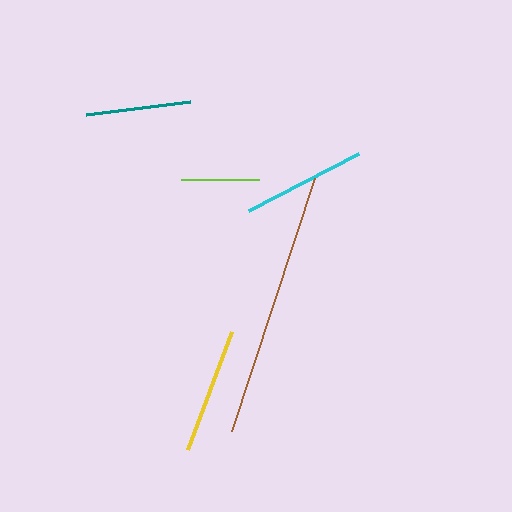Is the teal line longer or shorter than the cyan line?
The cyan line is longer than the teal line.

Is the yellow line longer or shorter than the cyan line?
The yellow line is longer than the cyan line.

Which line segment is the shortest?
The lime line is the shortest at approximately 78 pixels.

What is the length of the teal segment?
The teal segment is approximately 105 pixels long.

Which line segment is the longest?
The brown line is the longest at approximately 267 pixels.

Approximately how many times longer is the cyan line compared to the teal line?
The cyan line is approximately 1.2 times the length of the teal line.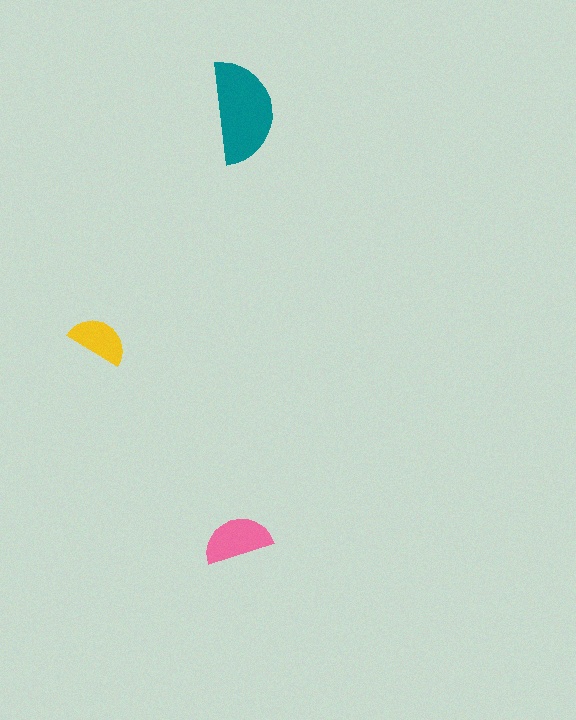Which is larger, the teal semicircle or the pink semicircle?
The teal one.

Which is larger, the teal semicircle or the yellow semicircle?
The teal one.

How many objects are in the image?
There are 3 objects in the image.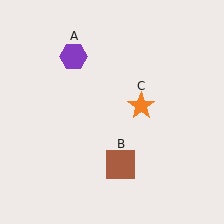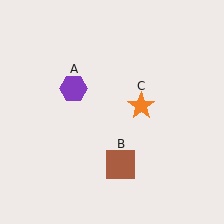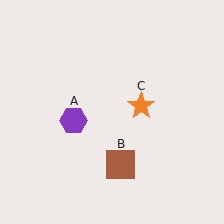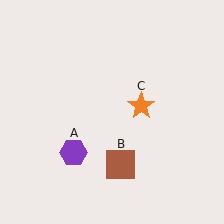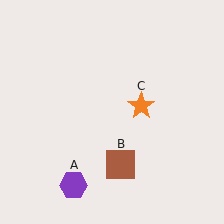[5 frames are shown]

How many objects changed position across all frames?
1 object changed position: purple hexagon (object A).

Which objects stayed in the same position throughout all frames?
Brown square (object B) and orange star (object C) remained stationary.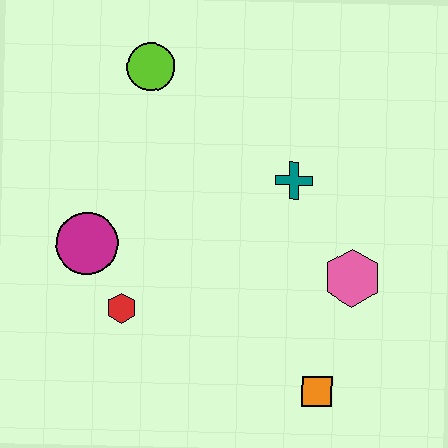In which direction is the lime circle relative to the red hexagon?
The lime circle is above the red hexagon.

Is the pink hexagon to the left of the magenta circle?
No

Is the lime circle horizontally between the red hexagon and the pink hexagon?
Yes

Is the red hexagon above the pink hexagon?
No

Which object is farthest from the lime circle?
The orange square is farthest from the lime circle.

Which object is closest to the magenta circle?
The red hexagon is closest to the magenta circle.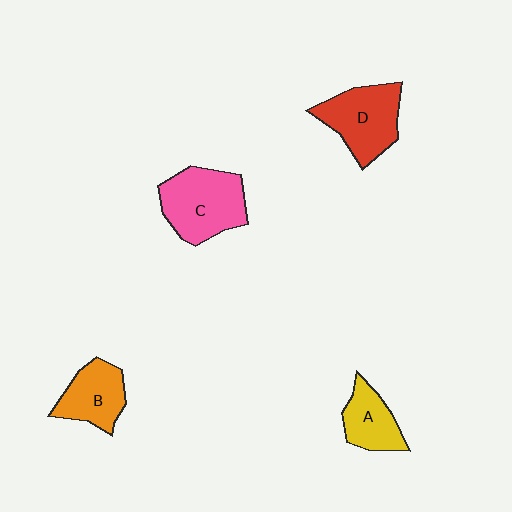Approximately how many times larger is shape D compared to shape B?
Approximately 1.3 times.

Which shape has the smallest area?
Shape A (yellow).